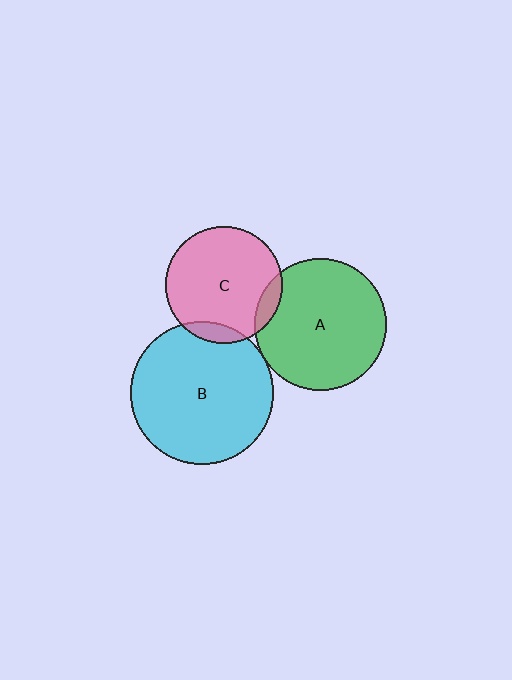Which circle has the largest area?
Circle B (cyan).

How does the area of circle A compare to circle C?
Approximately 1.3 times.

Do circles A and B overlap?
Yes.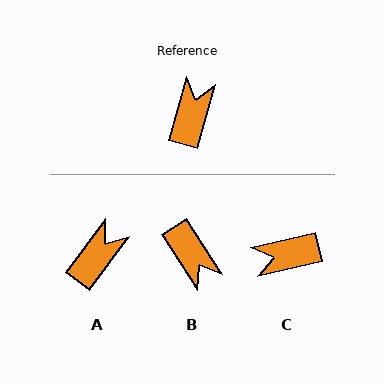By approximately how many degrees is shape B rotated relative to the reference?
Approximately 131 degrees clockwise.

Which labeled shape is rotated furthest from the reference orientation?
B, about 131 degrees away.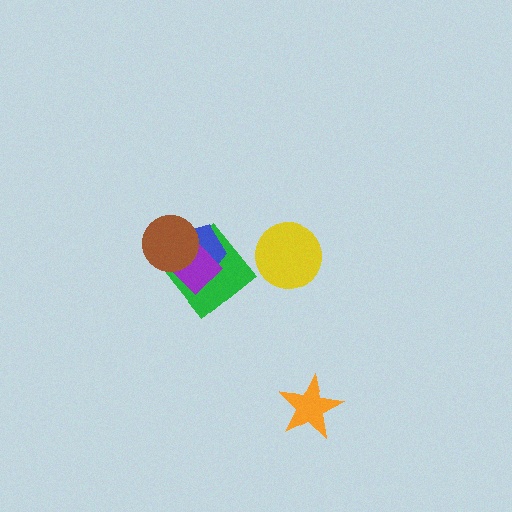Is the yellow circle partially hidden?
No, no other shape covers it.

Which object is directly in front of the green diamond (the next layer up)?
The blue pentagon is directly in front of the green diamond.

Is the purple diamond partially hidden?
Yes, it is partially covered by another shape.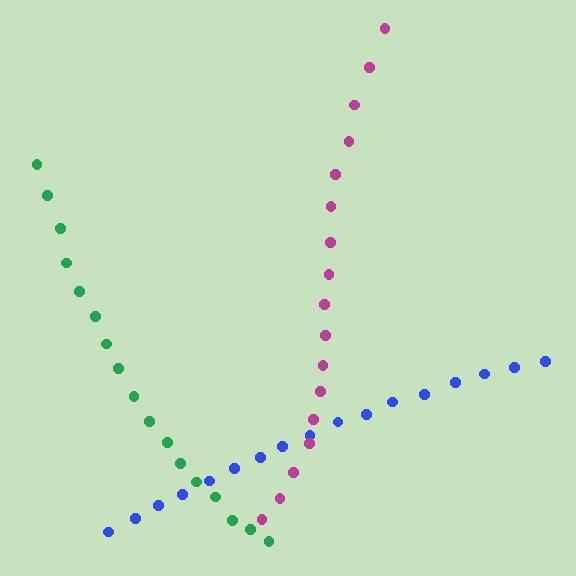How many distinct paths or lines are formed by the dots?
There are 3 distinct paths.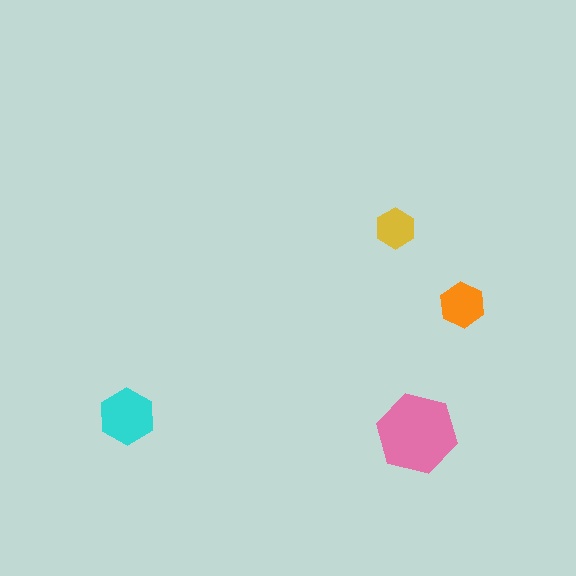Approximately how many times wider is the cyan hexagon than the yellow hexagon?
About 1.5 times wider.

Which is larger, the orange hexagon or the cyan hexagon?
The cyan one.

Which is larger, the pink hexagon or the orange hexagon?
The pink one.